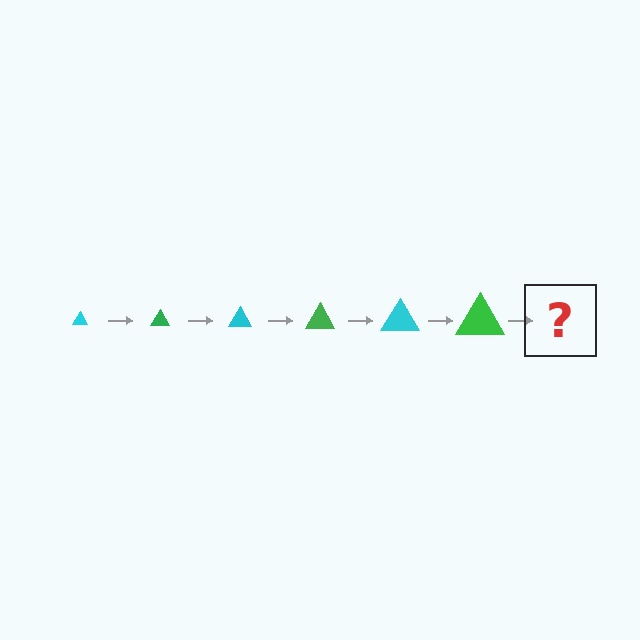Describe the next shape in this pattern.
It should be a cyan triangle, larger than the previous one.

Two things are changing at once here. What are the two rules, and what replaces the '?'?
The two rules are that the triangle grows larger each step and the color cycles through cyan and green. The '?' should be a cyan triangle, larger than the previous one.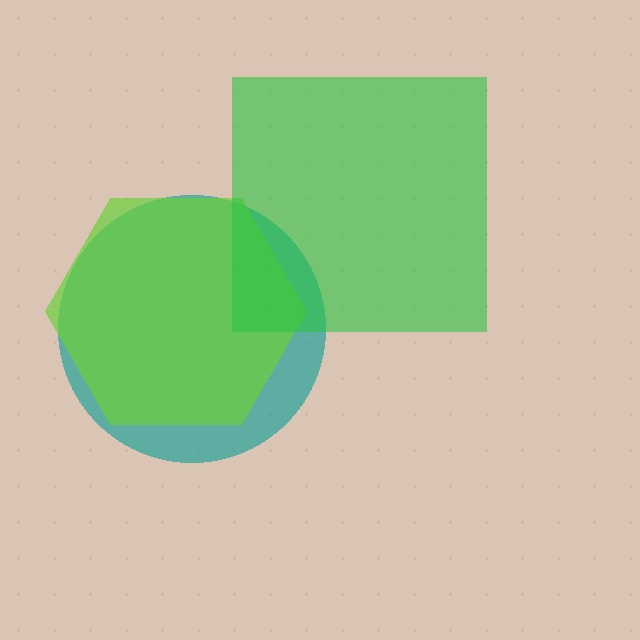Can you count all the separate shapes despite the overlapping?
Yes, there are 3 separate shapes.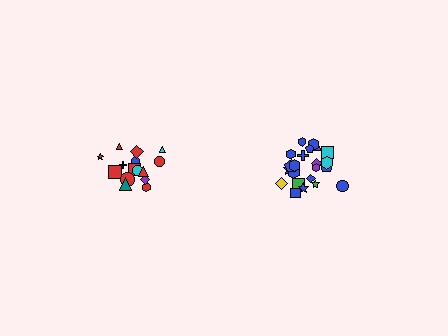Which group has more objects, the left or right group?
The right group.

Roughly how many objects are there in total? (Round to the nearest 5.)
Roughly 35 objects in total.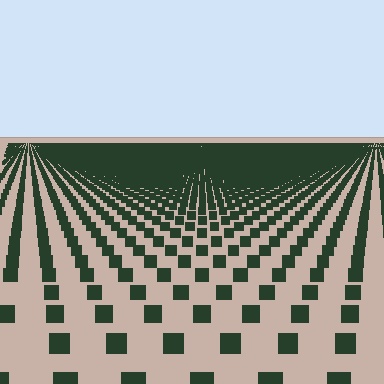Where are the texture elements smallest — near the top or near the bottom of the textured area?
Near the top.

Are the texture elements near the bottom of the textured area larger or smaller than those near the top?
Larger. Near the bottom, elements are closer to the viewer and appear at a bigger on-screen size.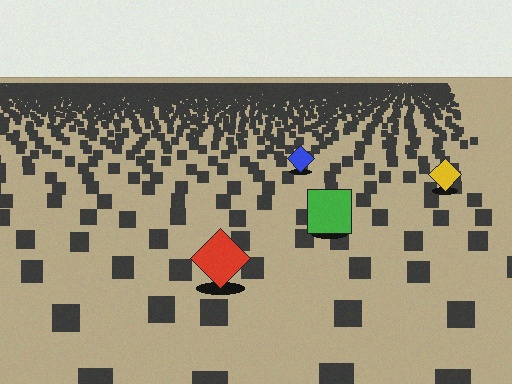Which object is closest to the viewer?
The red diamond is closest. The texture marks near it are larger and more spread out.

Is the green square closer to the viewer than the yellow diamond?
Yes. The green square is closer — you can tell from the texture gradient: the ground texture is coarser near it.